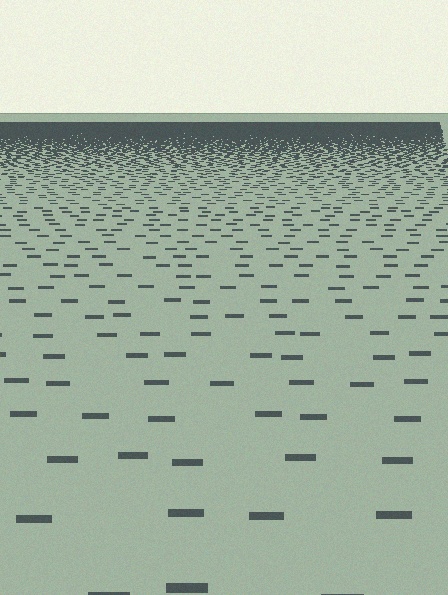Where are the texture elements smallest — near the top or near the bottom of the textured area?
Near the top.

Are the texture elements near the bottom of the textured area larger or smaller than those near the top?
Larger. Near the bottom, elements are closer to the viewer and appear at a bigger on-screen size.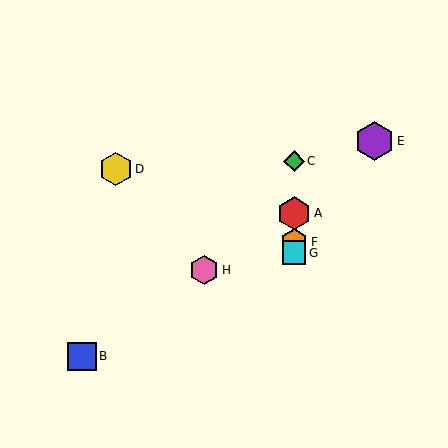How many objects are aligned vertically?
4 objects (A, C, F, G) are aligned vertically.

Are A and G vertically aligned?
Yes, both are at x≈294.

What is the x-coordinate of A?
Object A is at x≈294.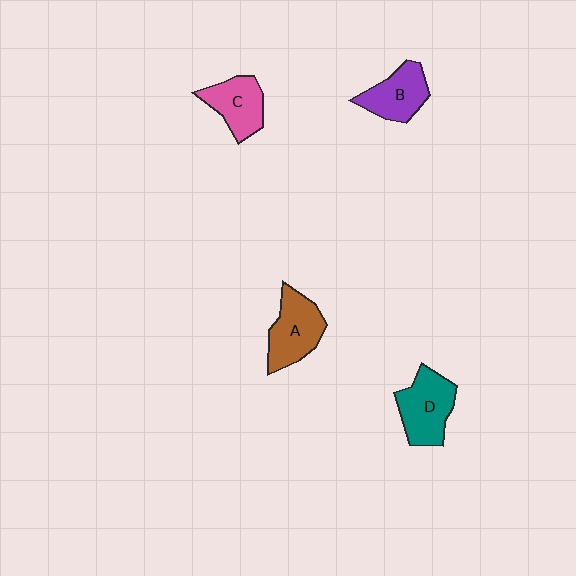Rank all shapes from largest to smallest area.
From largest to smallest: D (teal), A (brown), C (pink), B (purple).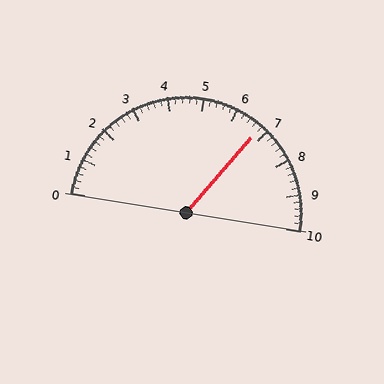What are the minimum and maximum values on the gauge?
The gauge ranges from 0 to 10.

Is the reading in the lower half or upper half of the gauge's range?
The reading is in the upper half of the range (0 to 10).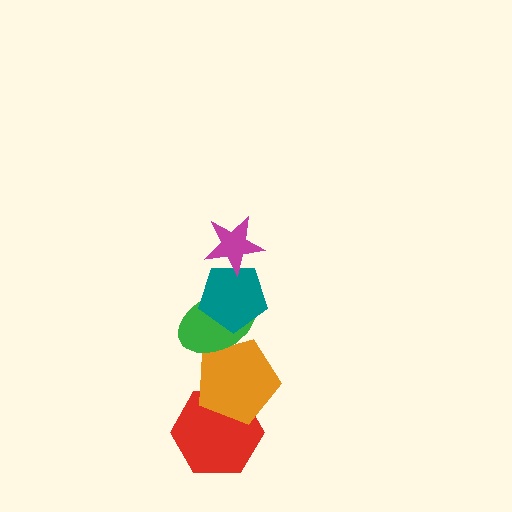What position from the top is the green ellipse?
The green ellipse is 3rd from the top.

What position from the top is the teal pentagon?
The teal pentagon is 2nd from the top.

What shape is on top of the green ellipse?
The teal pentagon is on top of the green ellipse.